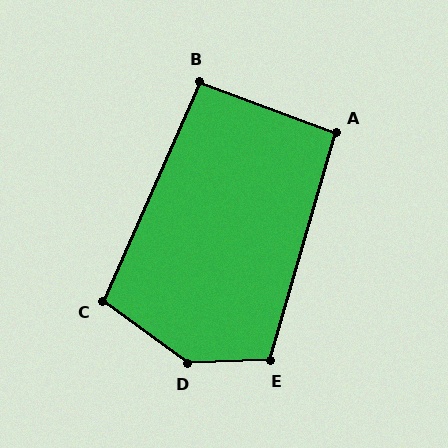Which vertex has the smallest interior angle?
B, at approximately 93 degrees.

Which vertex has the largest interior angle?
D, at approximately 142 degrees.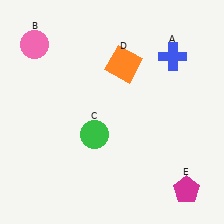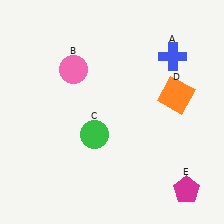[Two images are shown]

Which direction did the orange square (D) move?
The orange square (D) moved right.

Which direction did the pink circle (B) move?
The pink circle (B) moved right.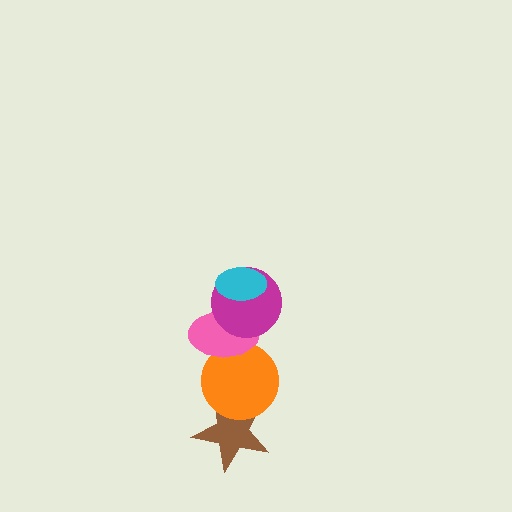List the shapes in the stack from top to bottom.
From top to bottom: the cyan ellipse, the magenta circle, the pink ellipse, the orange circle, the brown star.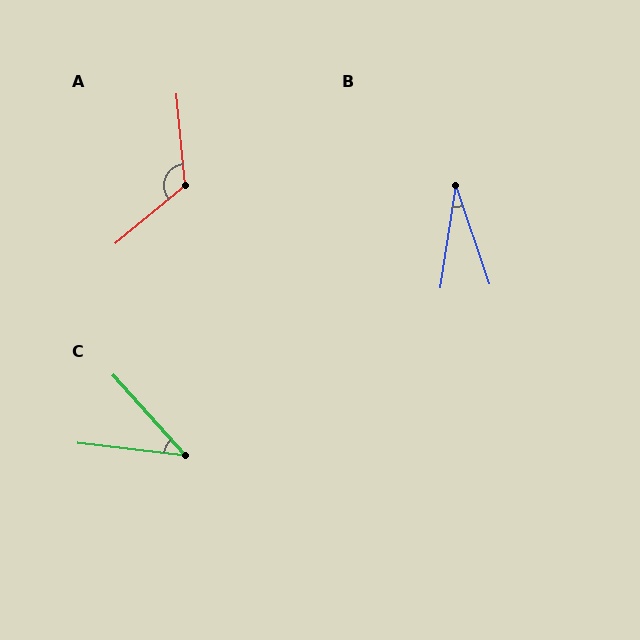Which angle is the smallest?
B, at approximately 27 degrees.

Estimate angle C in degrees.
Approximately 41 degrees.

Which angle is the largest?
A, at approximately 124 degrees.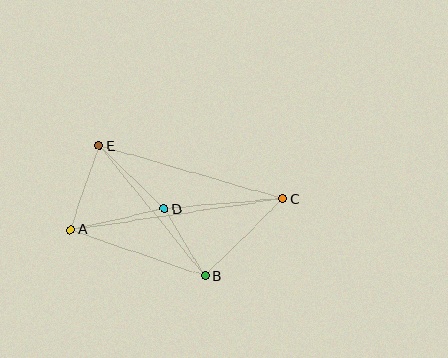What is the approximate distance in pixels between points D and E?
The distance between D and E is approximately 90 pixels.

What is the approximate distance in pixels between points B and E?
The distance between B and E is approximately 168 pixels.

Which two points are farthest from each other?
Points A and C are farthest from each other.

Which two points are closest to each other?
Points B and D are closest to each other.